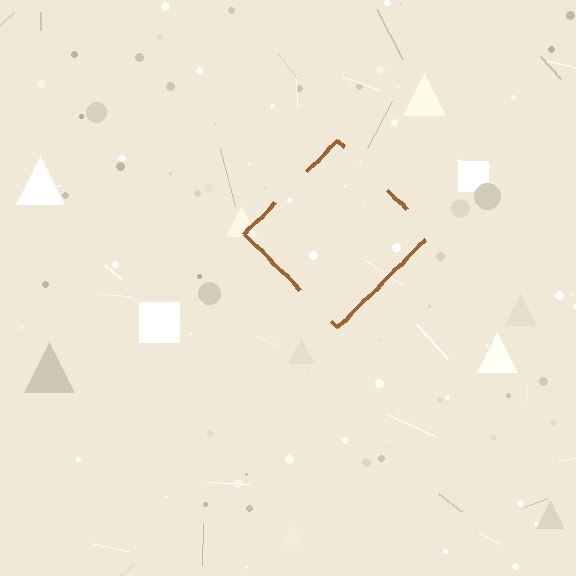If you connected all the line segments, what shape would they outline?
They would outline a diamond.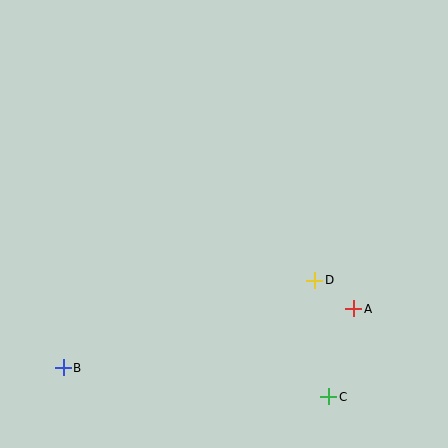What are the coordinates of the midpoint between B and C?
The midpoint between B and C is at (196, 382).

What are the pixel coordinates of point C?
Point C is at (329, 397).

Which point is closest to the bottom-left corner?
Point B is closest to the bottom-left corner.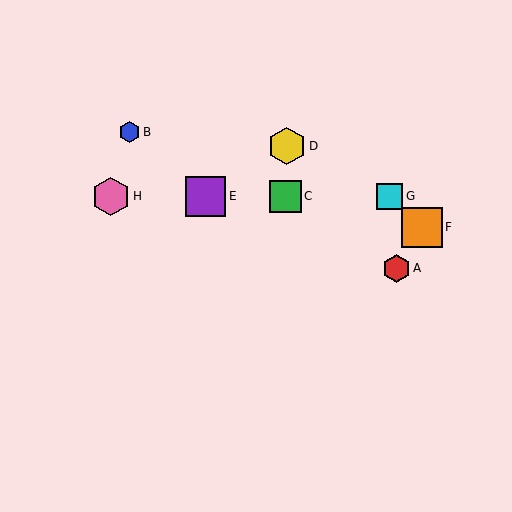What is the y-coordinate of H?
Object H is at y≈196.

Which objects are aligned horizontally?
Objects C, E, G, H are aligned horizontally.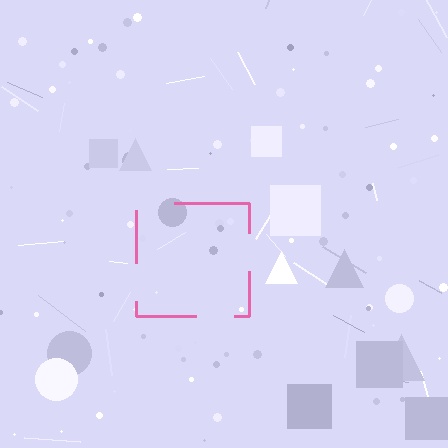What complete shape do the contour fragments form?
The contour fragments form a square.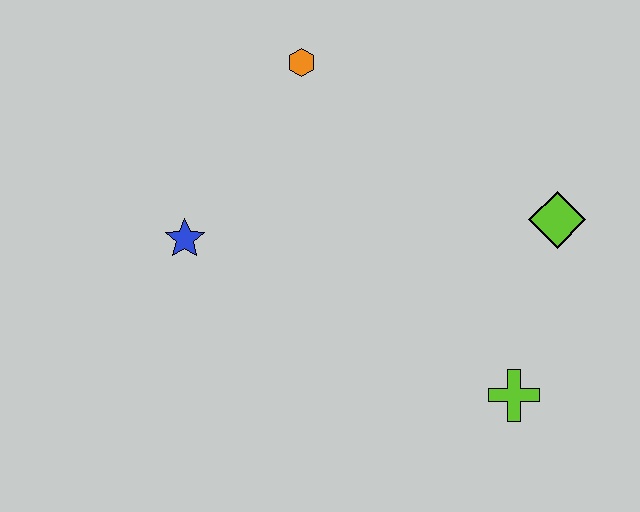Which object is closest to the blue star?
The orange hexagon is closest to the blue star.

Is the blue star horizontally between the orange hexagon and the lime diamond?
No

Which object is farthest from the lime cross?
The orange hexagon is farthest from the lime cross.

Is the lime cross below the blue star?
Yes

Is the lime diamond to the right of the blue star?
Yes